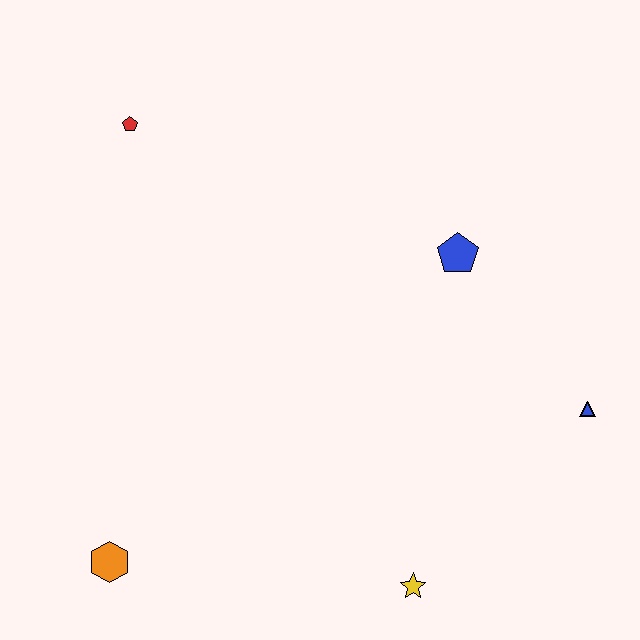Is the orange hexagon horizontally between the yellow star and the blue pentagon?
No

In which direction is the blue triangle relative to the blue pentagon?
The blue triangle is below the blue pentagon.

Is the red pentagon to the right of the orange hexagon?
Yes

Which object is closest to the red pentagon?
The blue pentagon is closest to the red pentagon.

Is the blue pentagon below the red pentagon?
Yes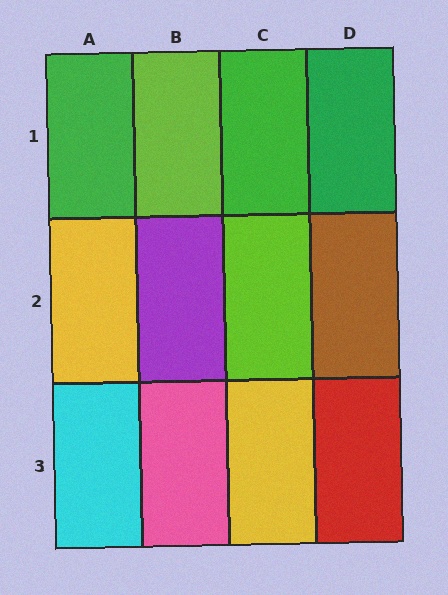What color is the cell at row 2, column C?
Lime.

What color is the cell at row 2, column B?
Purple.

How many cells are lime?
2 cells are lime.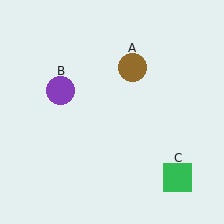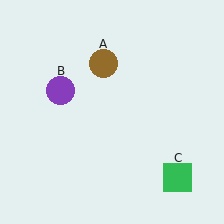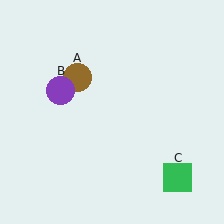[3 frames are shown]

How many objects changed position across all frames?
1 object changed position: brown circle (object A).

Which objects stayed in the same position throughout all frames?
Purple circle (object B) and green square (object C) remained stationary.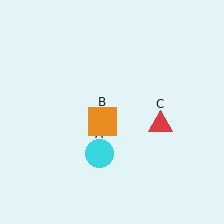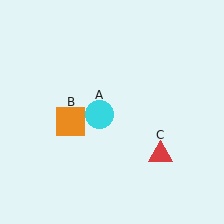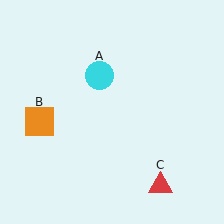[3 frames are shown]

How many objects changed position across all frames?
3 objects changed position: cyan circle (object A), orange square (object B), red triangle (object C).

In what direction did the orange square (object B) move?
The orange square (object B) moved left.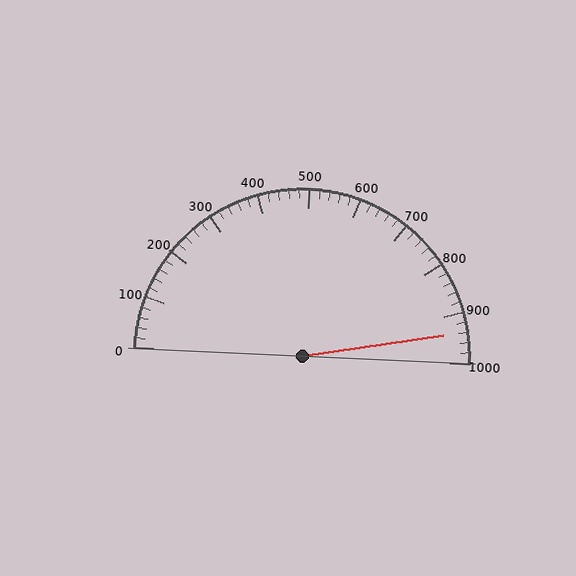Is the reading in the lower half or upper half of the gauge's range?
The reading is in the upper half of the range (0 to 1000).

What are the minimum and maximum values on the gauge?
The gauge ranges from 0 to 1000.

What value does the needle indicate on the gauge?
The needle indicates approximately 940.